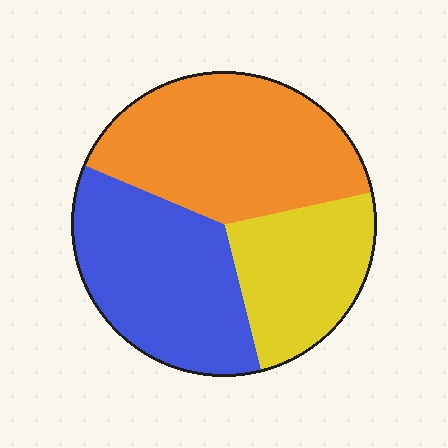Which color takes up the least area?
Yellow, at roughly 25%.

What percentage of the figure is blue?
Blue covers 35% of the figure.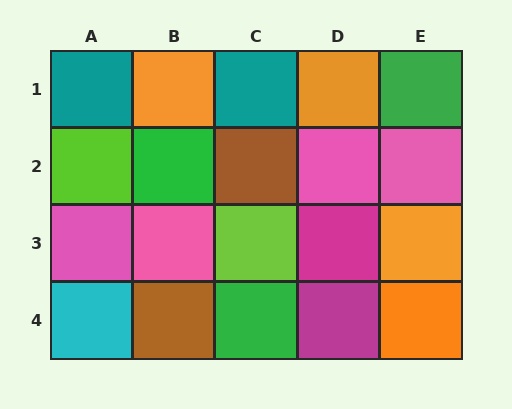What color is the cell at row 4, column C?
Green.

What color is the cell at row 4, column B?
Brown.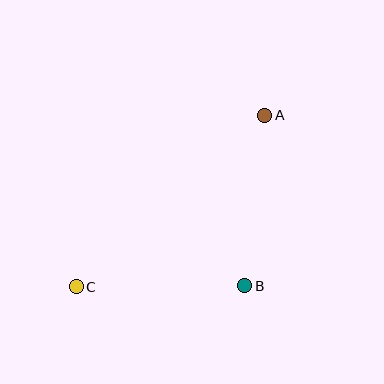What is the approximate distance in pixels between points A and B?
The distance between A and B is approximately 172 pixels.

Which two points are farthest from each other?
Points A and C are farthest from each other.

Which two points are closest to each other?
Points B and C are closest to each other.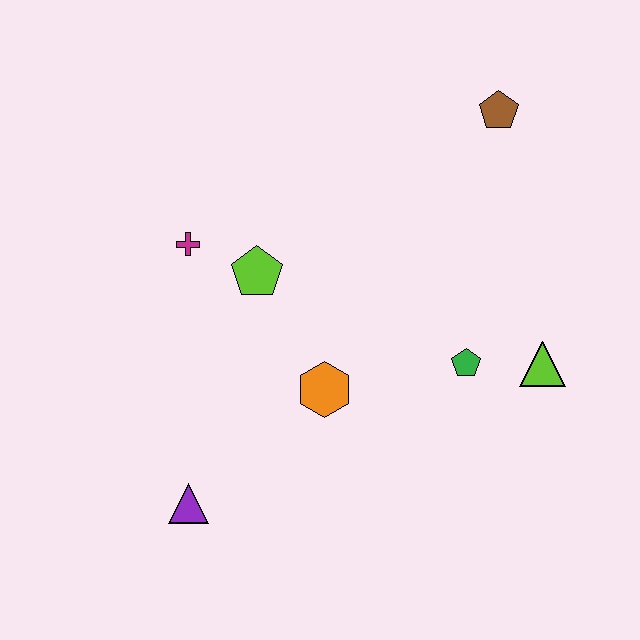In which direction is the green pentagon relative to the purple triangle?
The green pentagon is to the right of the purple triangle.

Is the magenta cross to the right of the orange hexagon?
No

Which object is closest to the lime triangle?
The green pentagon is closest to the lime triangle.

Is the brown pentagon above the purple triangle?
Yes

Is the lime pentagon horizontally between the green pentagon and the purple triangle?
Yes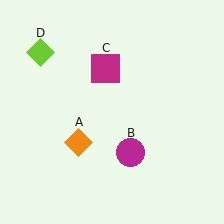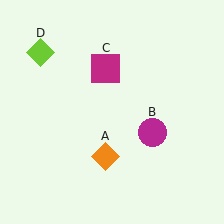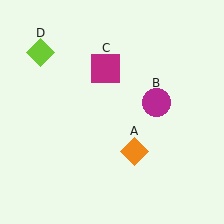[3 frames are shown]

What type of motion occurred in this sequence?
The orange diamond (object A), magenta circle (object B) rotated counterclockwise around the center of the scene.